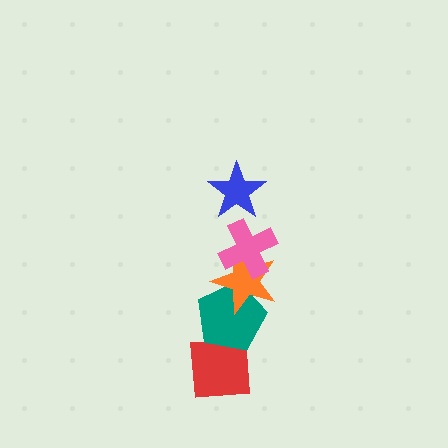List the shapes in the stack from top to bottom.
From top to bottom: the blue star, the pink cross, the orange star, the teal pentagon, the red square.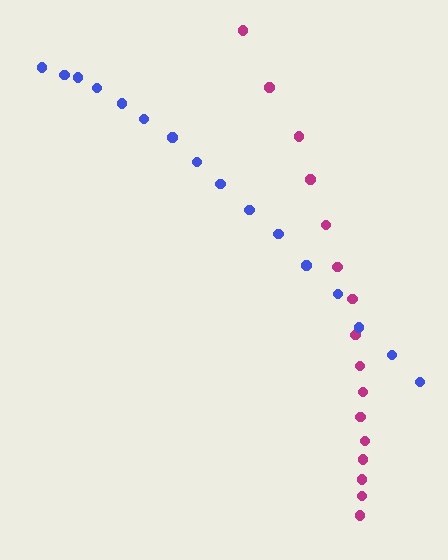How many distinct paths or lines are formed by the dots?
There are 2 distinct paths.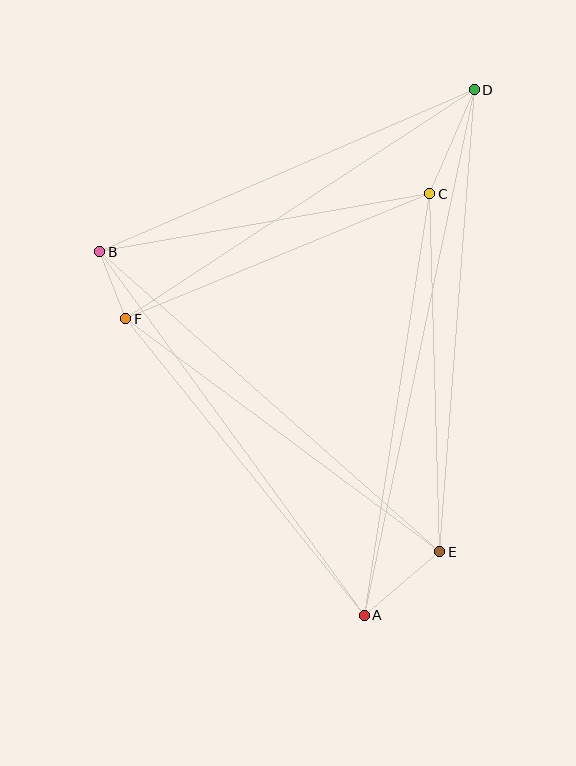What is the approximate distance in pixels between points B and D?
The distance between B and D is approximately 408 pixels.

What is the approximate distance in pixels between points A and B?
The distance between A and B is approximately 450 pixels.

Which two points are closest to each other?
Points B and F are closest to each other.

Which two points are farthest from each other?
Points A and D are farthest from each other.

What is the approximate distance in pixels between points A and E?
The distance between A and E is approximately 99 pixels.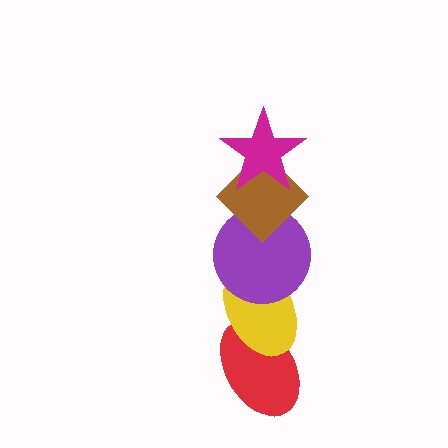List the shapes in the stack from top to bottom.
From top to bottom: the magenta star, the brown diamond, the purple circle, the yellow ellipse, the red ellipse.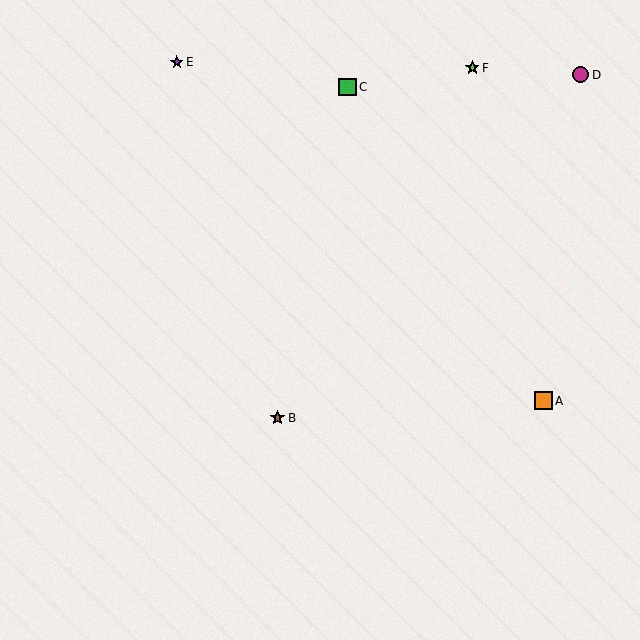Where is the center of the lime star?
The center of the lime star is at (472, 68).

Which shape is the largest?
The orange square (labeled A) is the largest.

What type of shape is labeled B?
Shape B is a brown star.